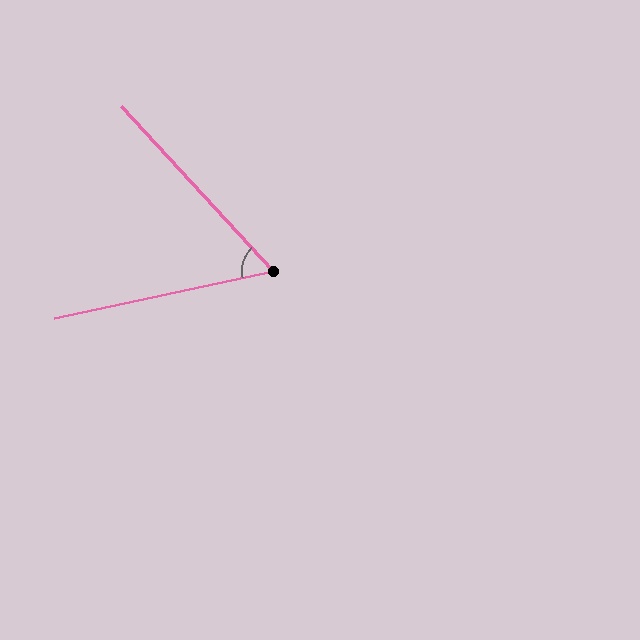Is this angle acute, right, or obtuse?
It is acute.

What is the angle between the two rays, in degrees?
Approximately 59 degrees.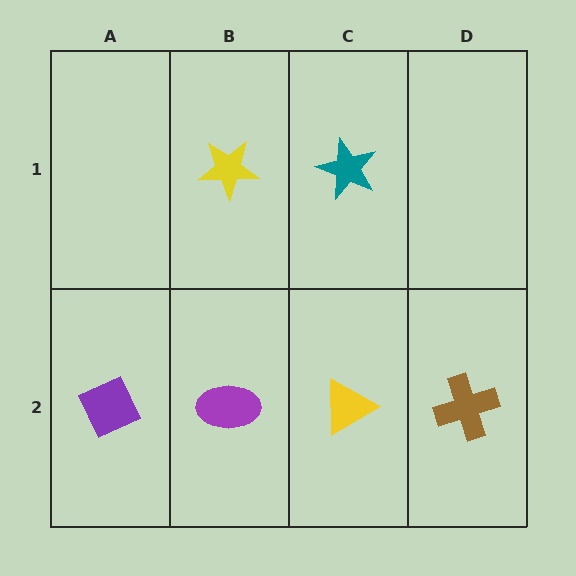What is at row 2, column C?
A yellow triangle.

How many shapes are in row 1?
2 shapes.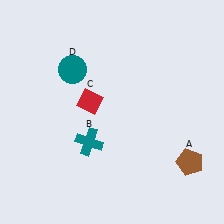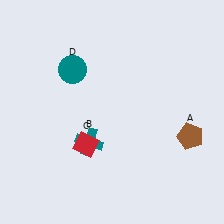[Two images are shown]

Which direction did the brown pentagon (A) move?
The brown pentagon (A) moved up.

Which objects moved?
The objects that moved are: the brown pentagon (A), the red diamond (C).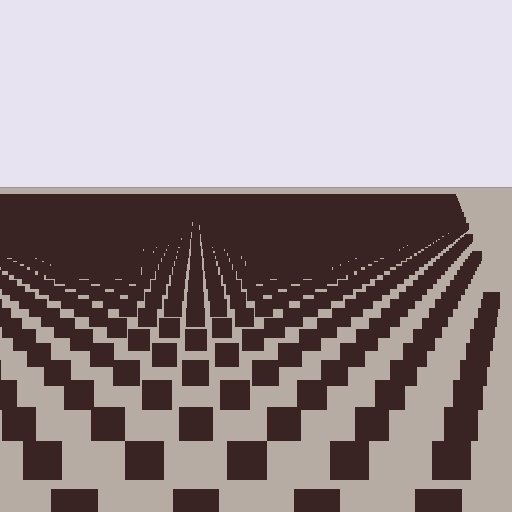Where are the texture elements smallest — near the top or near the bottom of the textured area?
Near the top.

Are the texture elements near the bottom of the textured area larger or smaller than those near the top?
Larger. Near the bottom, elements are closer to the viewer and appear at a bigger on-screen size.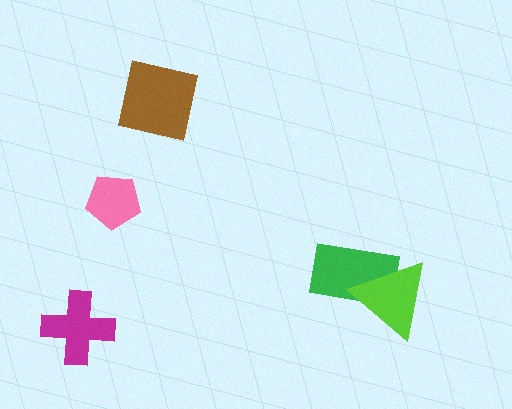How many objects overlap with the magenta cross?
0 objects overlap with the magenta cross.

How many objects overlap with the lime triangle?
1 object overlaps with the lime triangle.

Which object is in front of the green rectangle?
The lime triangle is in front of the green rectangle.